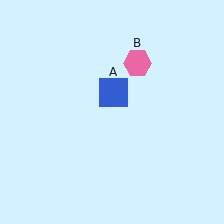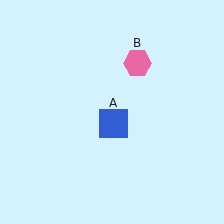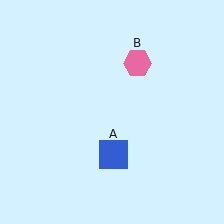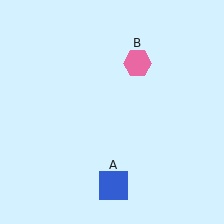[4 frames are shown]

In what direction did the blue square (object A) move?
The blue square (object A) moved down.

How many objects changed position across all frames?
1 object changed position: blue square (object A).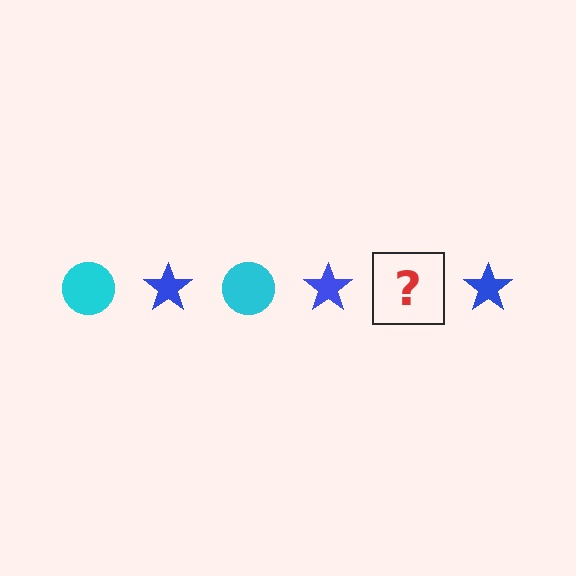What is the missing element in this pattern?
The missing element is a cyan circle.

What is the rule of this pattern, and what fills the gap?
The rule is that the pattern alternates between cyan circle and blue star. The gap should be filled with a cyan circle.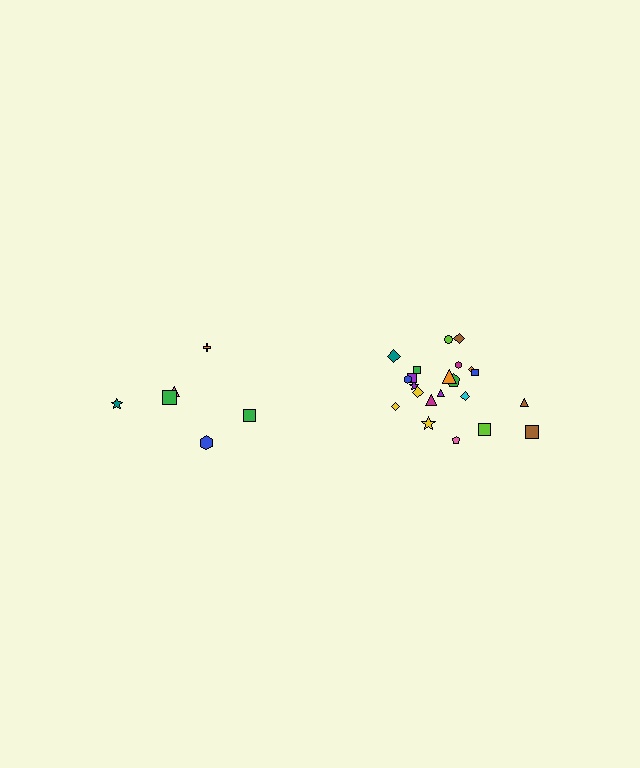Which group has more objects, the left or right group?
The right group.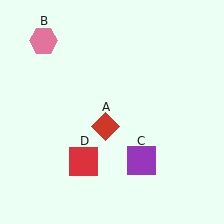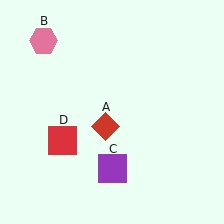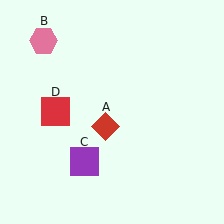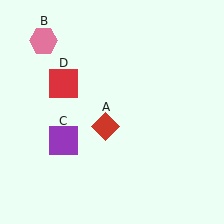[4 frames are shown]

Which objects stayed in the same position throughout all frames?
Red diamond (object A) and pink hexagon (object B) remained stationary.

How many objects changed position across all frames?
2 objects changed position: purple square (object C), red square (object D).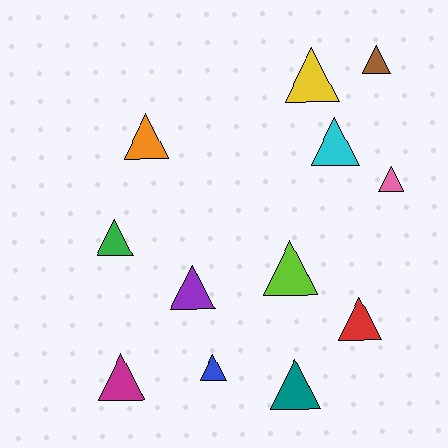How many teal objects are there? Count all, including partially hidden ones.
There is 1 teal object.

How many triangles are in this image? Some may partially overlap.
There are 12 triangles.